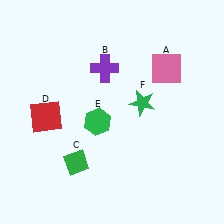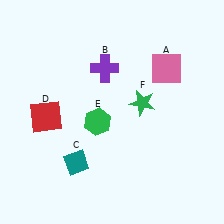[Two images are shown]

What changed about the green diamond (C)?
In Image 1, C is green. In Image 2, it changed to teal.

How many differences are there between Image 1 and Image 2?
There is 1 difference between the two images.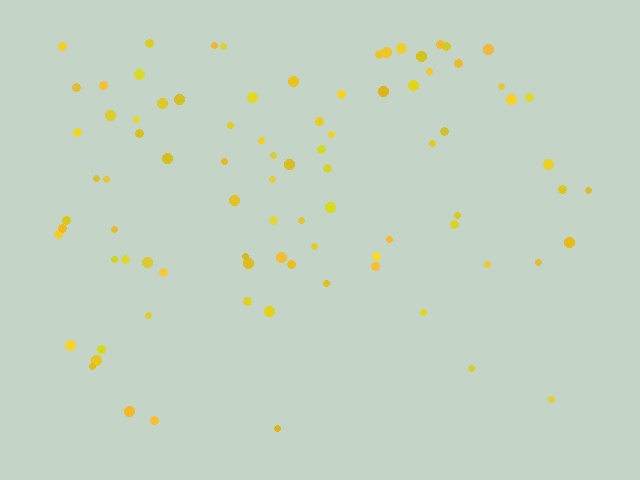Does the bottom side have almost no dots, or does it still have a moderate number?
Still a moderate number, just noticeably fewer than the top.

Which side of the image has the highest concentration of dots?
The top.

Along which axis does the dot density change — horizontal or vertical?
Vertical.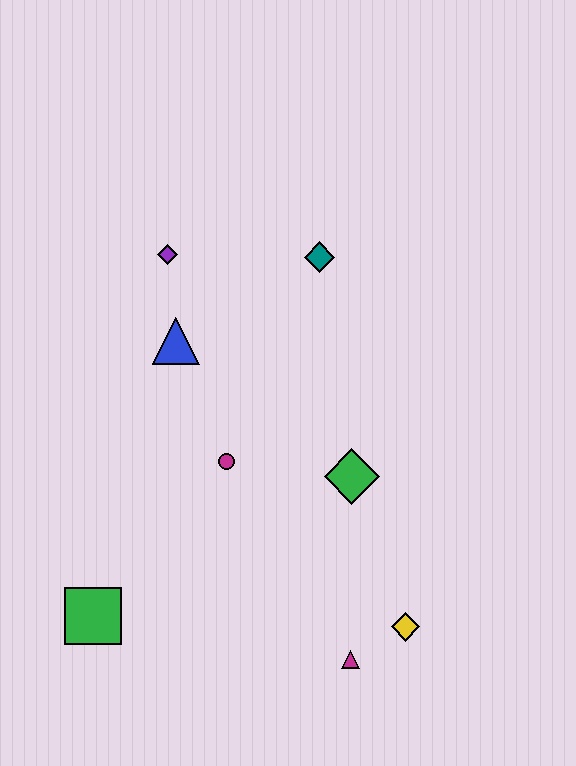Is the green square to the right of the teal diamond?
No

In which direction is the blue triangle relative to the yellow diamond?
The blue triangle is above the yellow diamond.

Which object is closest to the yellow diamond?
The magenta triangle is closest to the yellow diamond.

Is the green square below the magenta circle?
Yes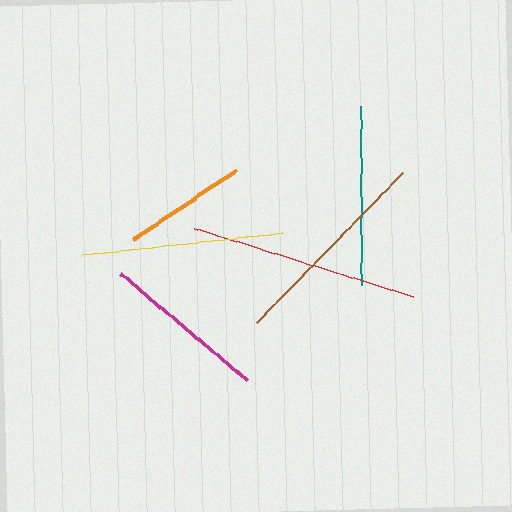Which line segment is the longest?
The red line is the longest at approximately 228 pixels.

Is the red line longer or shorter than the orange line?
The red line is longer than the orange line.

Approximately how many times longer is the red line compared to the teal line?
The red line is approximately 1.3 times the length of the teal line.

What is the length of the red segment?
The red segment is approximately 228 pixels long.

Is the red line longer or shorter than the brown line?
The red line is longer than the brown line.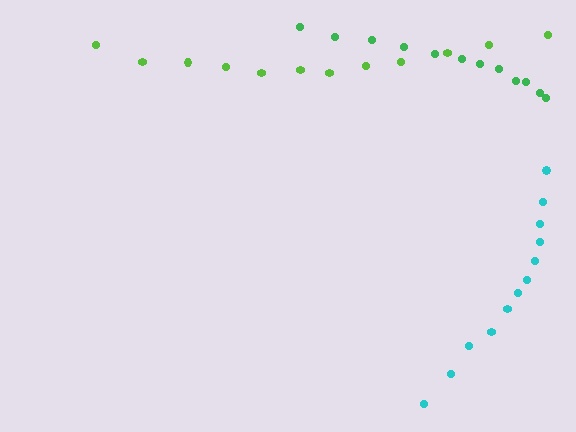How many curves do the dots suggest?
There are 3 distinct paths.